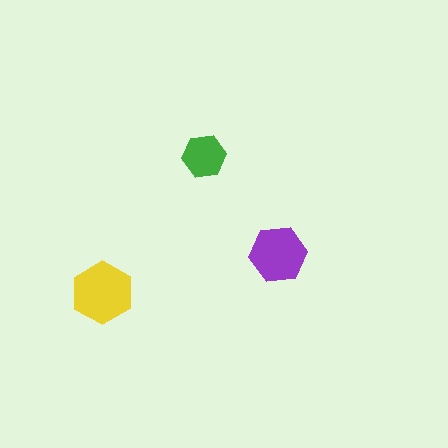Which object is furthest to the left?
The yellow hexagon is leftmost.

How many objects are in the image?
There are 3 objects in the image.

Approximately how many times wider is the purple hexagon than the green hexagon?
About 1.5 times wider.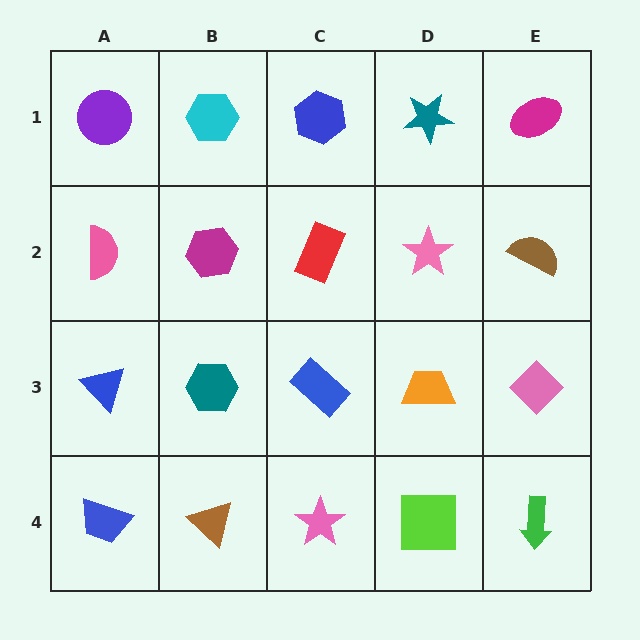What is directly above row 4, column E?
A pink diamond.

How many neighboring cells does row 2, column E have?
3.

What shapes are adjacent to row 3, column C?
A red rectangle (row 2, column C), a pink star (row 4, column C), a teal hexagon (row 3, column B), an orange trapezoid (row 3, column D).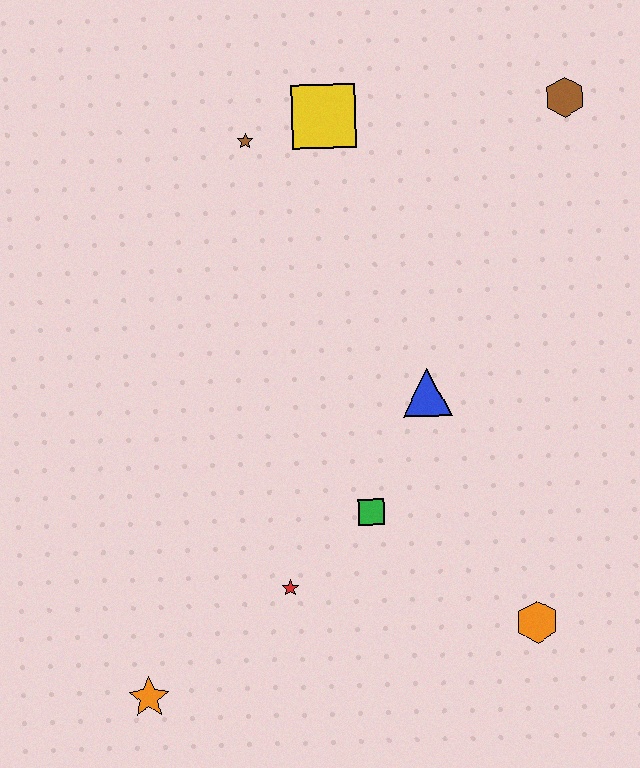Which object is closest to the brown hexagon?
The yellow square is closest to the brown hexagon.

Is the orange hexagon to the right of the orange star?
Yes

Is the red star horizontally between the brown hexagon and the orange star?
Yes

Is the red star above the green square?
No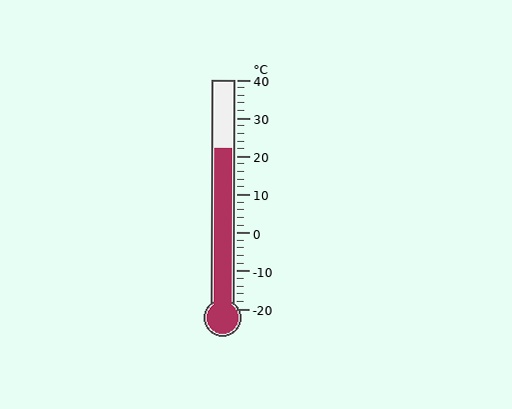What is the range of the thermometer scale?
The thermometer scale ranges from -20°C to 40°C.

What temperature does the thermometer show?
The thermometer shows approximately 22°C.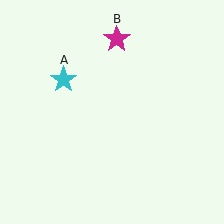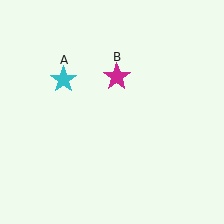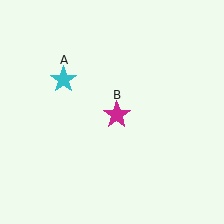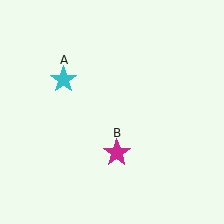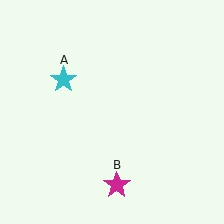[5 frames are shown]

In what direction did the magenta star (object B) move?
The magenta star (object B) moved down.